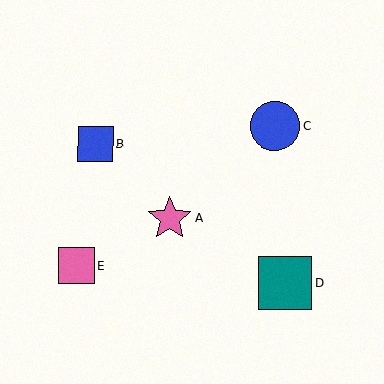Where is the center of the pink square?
The center of the pink square is at (76, 265).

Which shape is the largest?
The teal square (labeled D) is the largest.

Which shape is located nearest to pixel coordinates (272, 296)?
The teal square (labeled D) at (285, 283) is nearest to that location.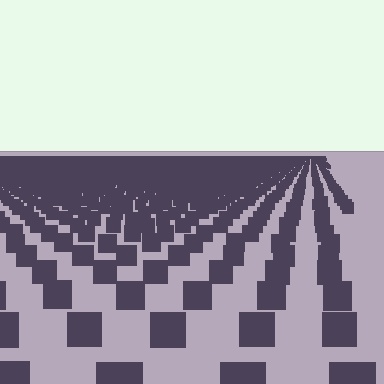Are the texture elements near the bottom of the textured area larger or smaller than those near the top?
Larger. Near the bottom, elements are closer to the viewer and appear at a bigger on-screen size.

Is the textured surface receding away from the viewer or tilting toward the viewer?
The surface is receding away from the viewer. Texture elements get smaller and denser toward the top.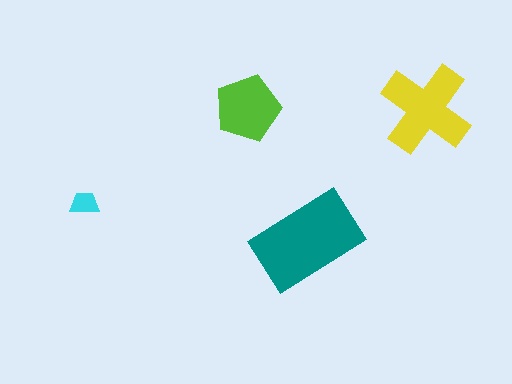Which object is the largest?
The teal rectangle.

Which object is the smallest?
The cyan trapezoid.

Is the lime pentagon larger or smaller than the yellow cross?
Smaller.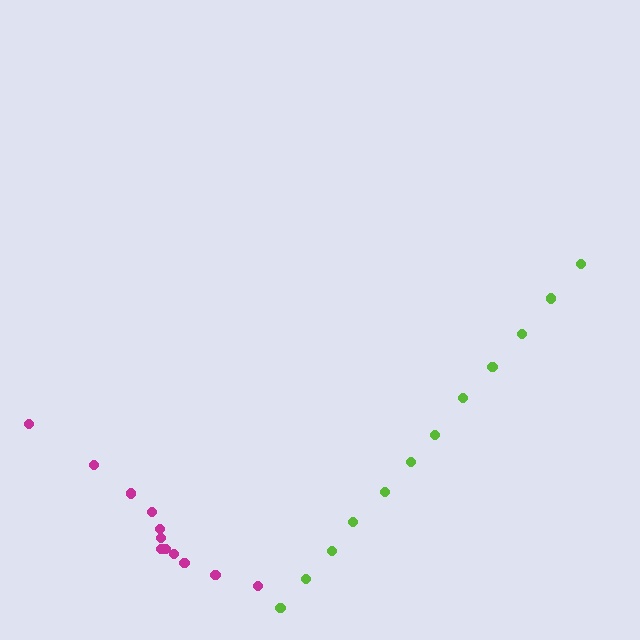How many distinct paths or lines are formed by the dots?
There are 2 distinct paths.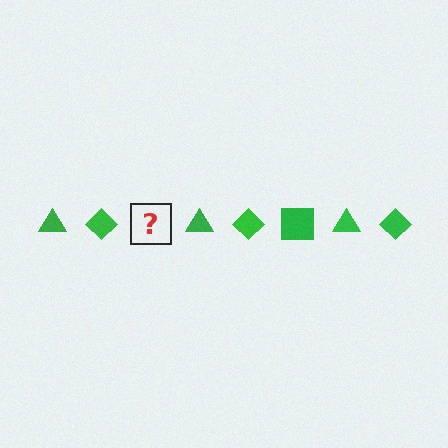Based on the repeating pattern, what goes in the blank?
The blank should be a green square.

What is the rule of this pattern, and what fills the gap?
The rule is that the pattern cycles through triangle, diamond, square shapes in green. The gap should be filled with a green square.